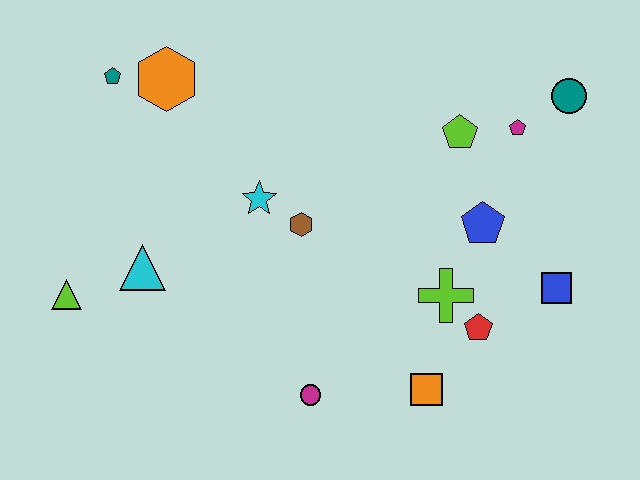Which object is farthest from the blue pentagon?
The lime triangle is farthest from the blue pentagon.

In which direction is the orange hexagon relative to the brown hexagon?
The orange hexagon is above the brown hexagon.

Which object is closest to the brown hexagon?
The cyan star is closest to the brown hexagon.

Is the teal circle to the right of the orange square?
Yes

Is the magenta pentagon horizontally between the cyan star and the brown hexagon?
No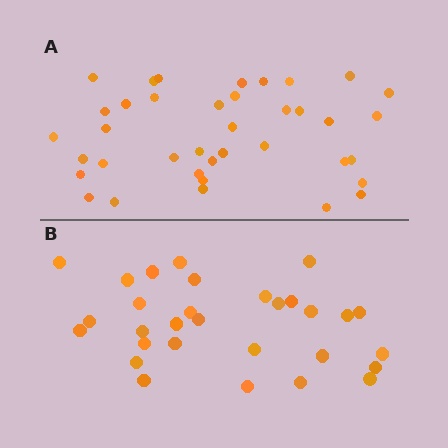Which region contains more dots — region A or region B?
Region A (the top region) has more dots.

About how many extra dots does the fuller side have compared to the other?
Region A has roughly 8 or so more dots than region B.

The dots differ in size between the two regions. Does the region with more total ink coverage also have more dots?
No. Region B has more total ink coverage because its dots are larger, but region A actually contains more individual dots. Total area can be misleading — the number of items is what matters here.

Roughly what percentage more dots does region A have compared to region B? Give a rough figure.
About 25% more.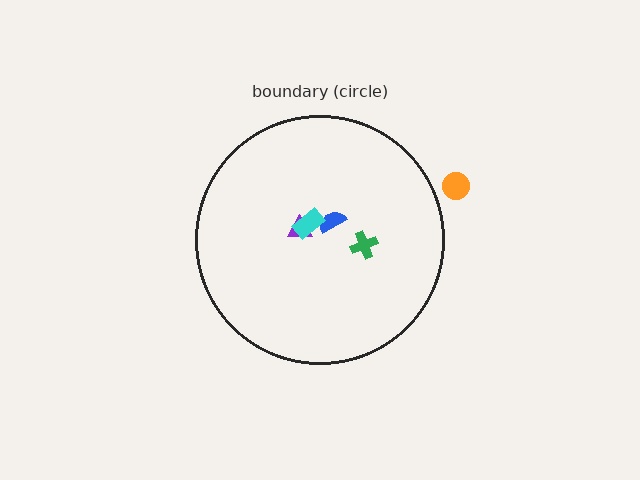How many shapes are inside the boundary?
4 inside, 1 outside.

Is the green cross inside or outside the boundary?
Inside.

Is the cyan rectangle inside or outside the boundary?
Inside.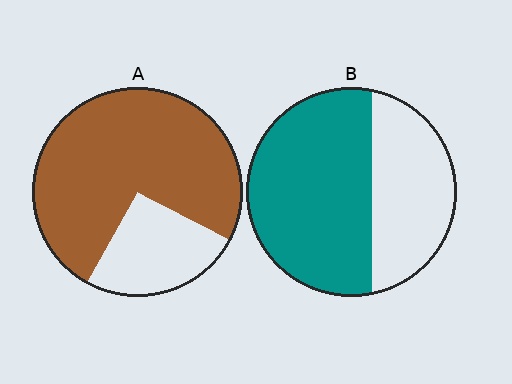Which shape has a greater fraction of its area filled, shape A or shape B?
Shape A.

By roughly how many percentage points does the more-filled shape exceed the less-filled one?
By roughly 10 percentage points (A over B).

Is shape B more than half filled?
Yes.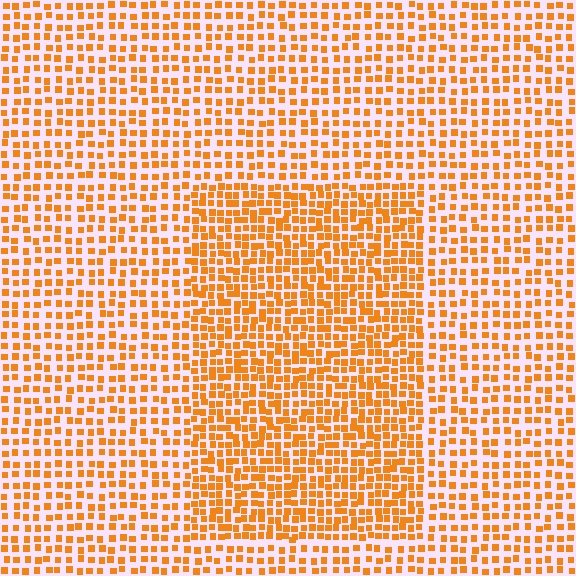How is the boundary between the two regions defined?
The boundary is defined by a change in element density (approximately 1.6x ratio). All elements are the same color, size, and shape.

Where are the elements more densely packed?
The elements are more densely packed inside the rectangle boundary.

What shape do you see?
I see a rectangle.